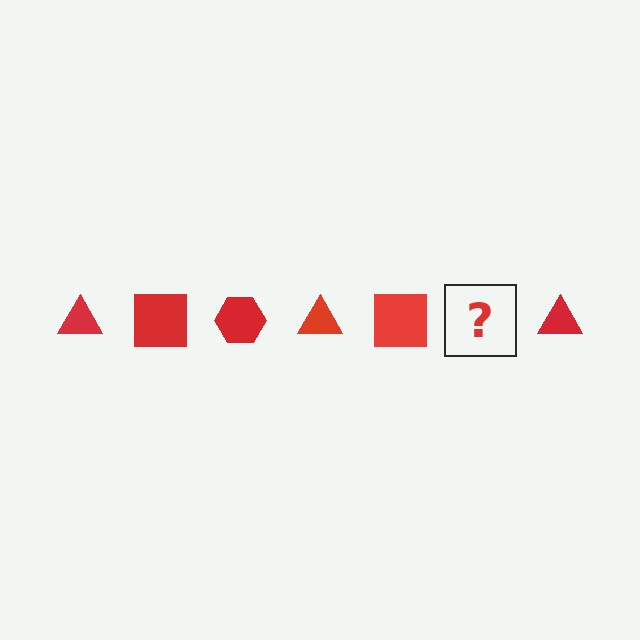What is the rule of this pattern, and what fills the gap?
The rule is that the pattern cycles through triangle, square, hexagon shapes in red. The gap should be filled with a red hexagon.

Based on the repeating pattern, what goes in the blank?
The blank should be a red hexagon.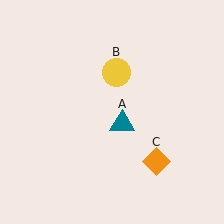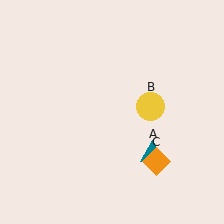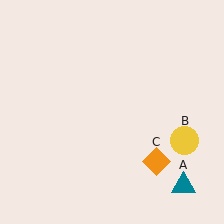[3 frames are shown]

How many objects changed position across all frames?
2 objects changed position: teal triangle (object A), yellow circle (object B).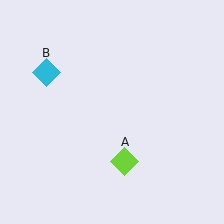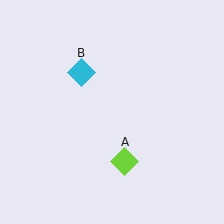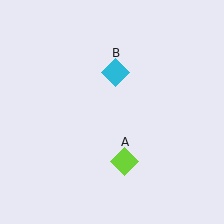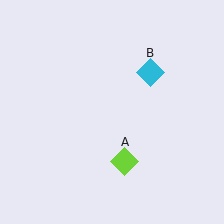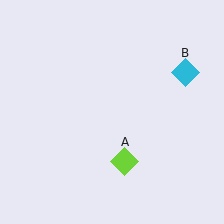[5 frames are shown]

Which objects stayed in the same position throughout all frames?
Lime diamond (object A) remained stationary.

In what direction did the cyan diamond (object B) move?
The cyan diamond (object B) moved right.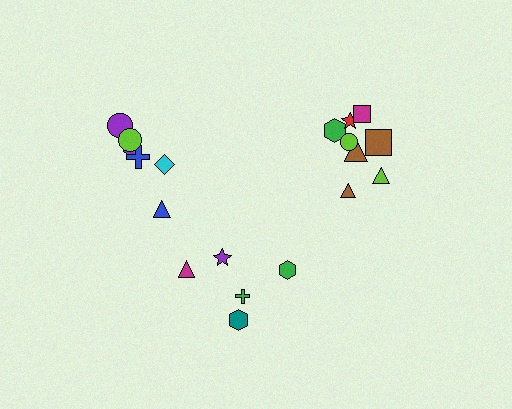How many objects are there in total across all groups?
There are 19 objects.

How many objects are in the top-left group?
There are 6 objects.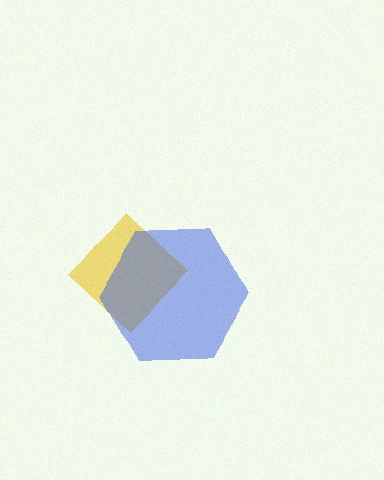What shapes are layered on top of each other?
The layered shapes are: a yellow diamond, a blue hexagon.